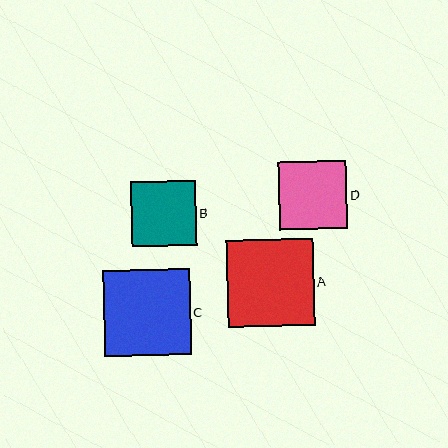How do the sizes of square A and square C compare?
Square A and square C are approximately the same size.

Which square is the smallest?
Square B is the smallest with a size of approximately 65 pixels.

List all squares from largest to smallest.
From largest to smallest: A, C, D, B.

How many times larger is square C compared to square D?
Square C is approximately 1.3 times the size of square D.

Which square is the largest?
Square A is the largest with a size of approximately 87 pixels.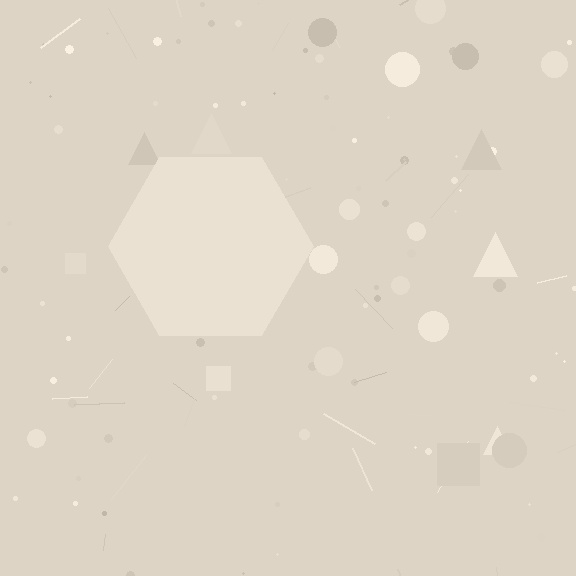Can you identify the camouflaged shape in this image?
The camouflaged shape is a hexagon.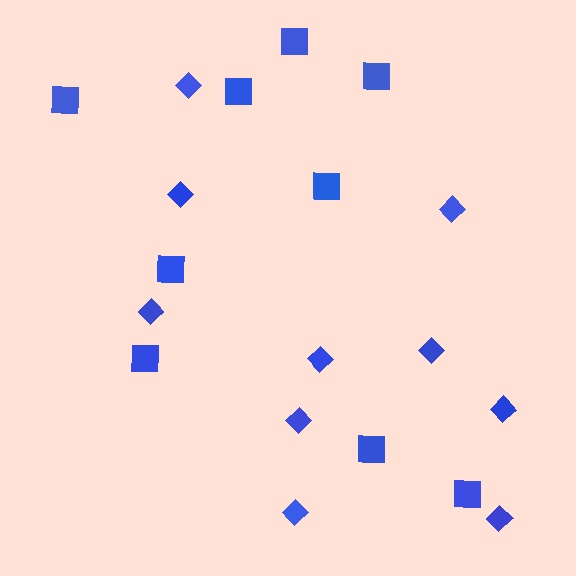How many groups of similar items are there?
There are 2 groups: one group of diamonds (10) and one group of squares (9).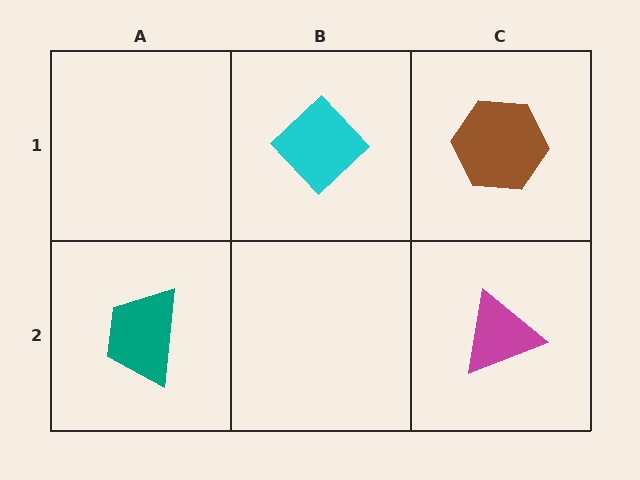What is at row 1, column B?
A cyan diamond.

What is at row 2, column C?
A magenta triangle.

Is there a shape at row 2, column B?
No, that cell is empty.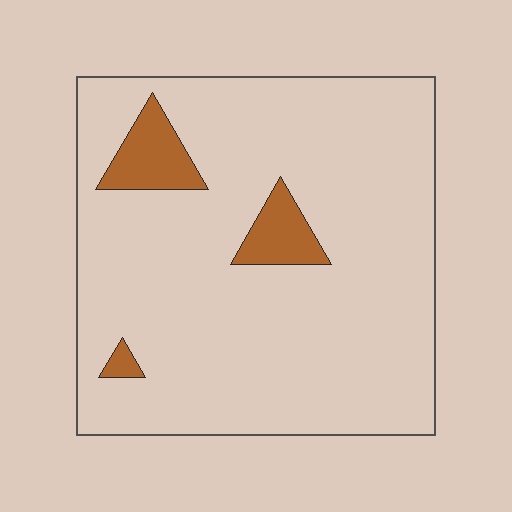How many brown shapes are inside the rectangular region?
3.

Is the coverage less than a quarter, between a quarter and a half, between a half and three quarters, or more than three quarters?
Less than a quarter.